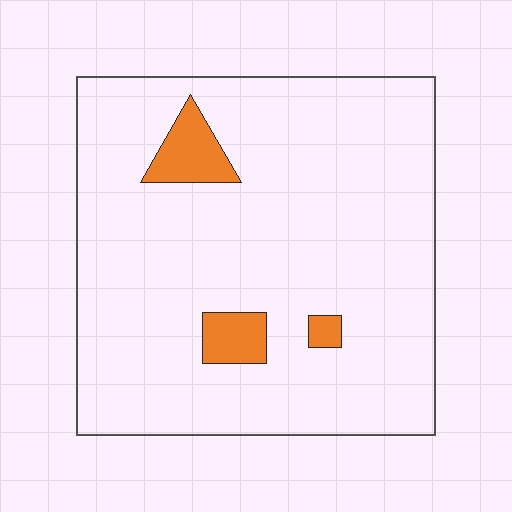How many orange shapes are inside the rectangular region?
3.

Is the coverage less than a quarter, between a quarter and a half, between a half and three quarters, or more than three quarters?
Less than a quarter.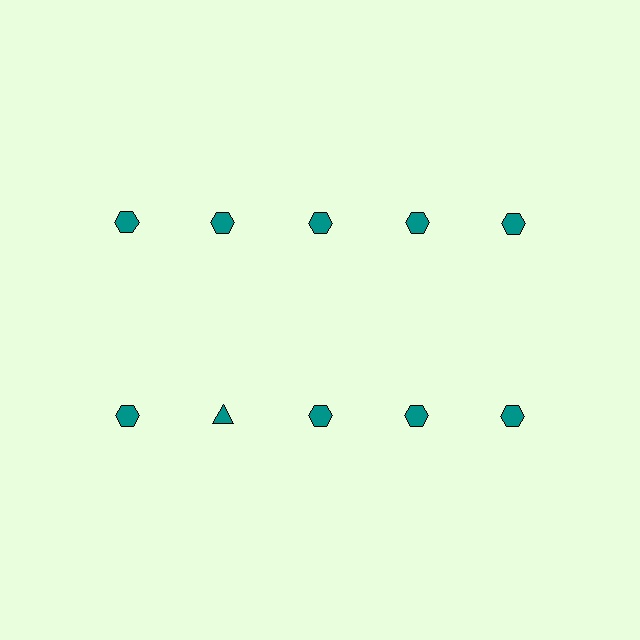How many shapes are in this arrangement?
There are 10 shapes arranged in a grid pattern.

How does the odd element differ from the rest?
It has a different shape: triangle instead of hexagon.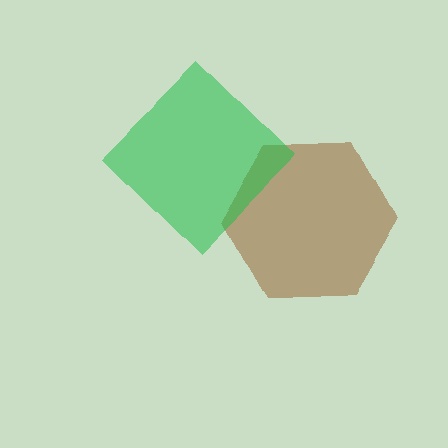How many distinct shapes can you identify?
There are 2 distinct shapes: a brown hexagon, a green diamond.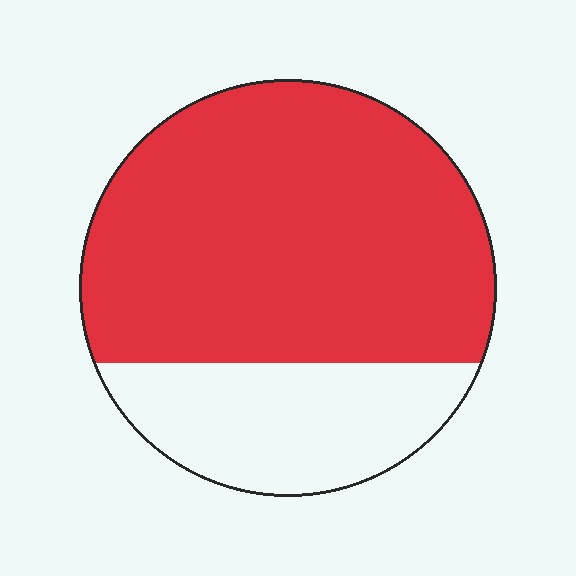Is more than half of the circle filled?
Yes.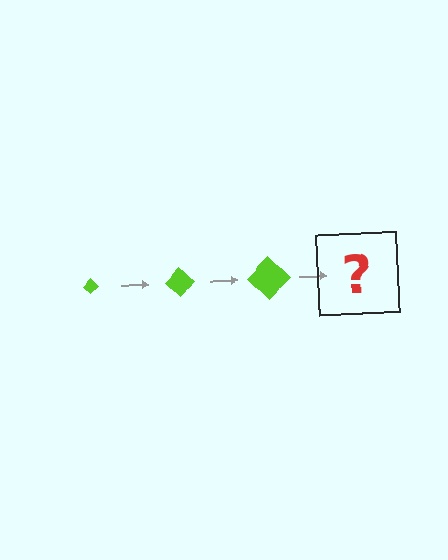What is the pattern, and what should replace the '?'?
The pattern is that the diamond gets progressively larger each step. The '?' should be a lime diamond, larger than the previous one.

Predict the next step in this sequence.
The next step is a lime diamond, larger than the previous one.